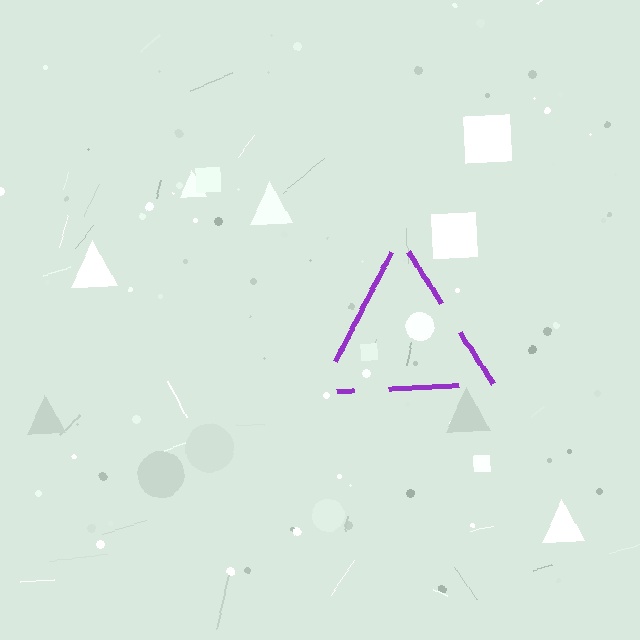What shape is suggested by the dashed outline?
The dashed outline suggests a triangle.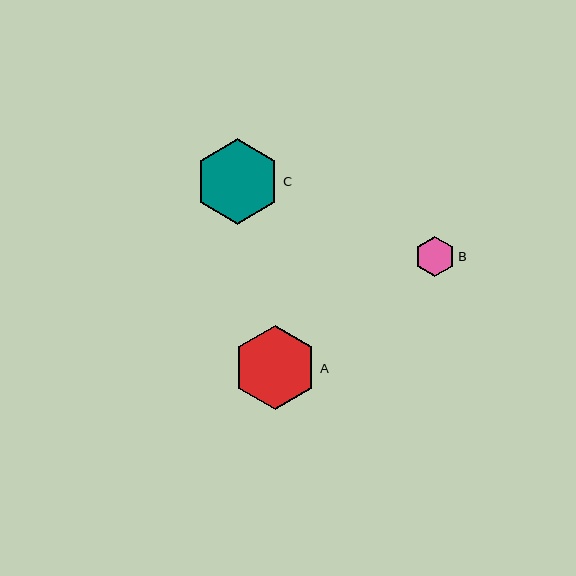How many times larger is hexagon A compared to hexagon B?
Hexagon A is approximately 2.1 times the size of hexagon B.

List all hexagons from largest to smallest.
From largest to smallest: C, A, B.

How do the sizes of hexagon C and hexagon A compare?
Hexagon C and hexagon A are approximately the same size.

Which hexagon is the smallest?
Hexagon B is the smallest with a size of approximately 40 pixels.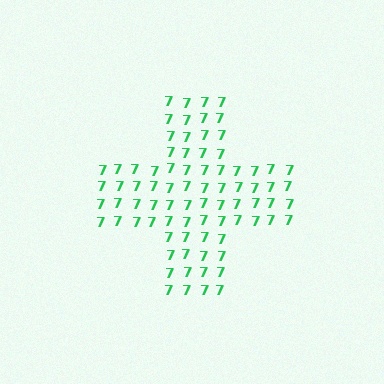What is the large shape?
The large shape is a cross.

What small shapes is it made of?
It is made of small digit 7's.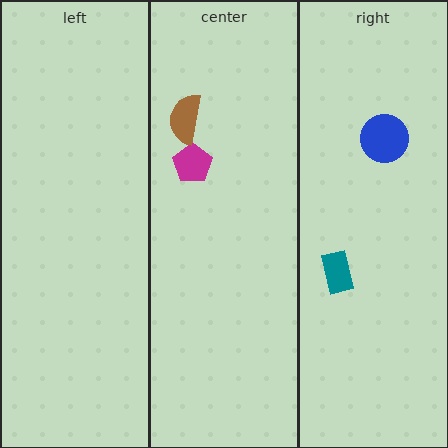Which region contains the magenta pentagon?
The center region.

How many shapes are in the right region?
2.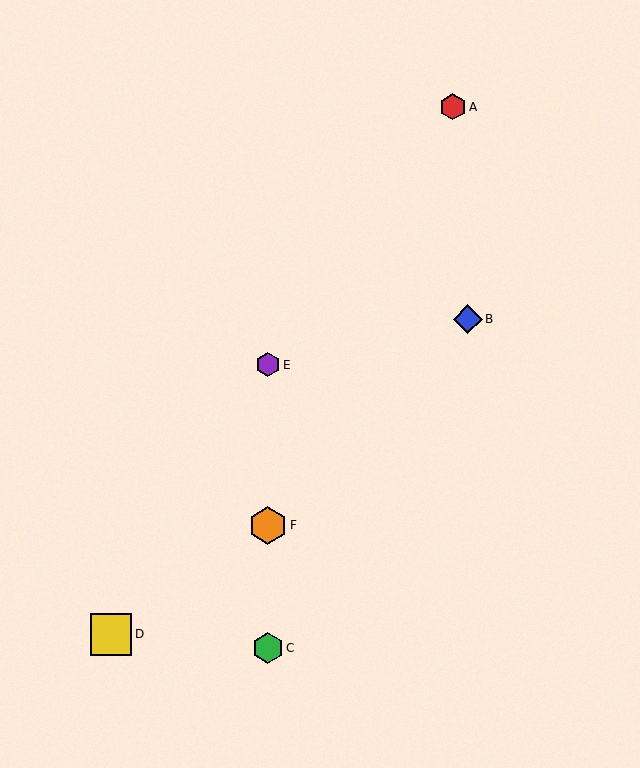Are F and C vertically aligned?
Yes, both are at x≈268.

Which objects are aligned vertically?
Objects C, E, F are aligned vertically.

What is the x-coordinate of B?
Object B is at x≈468.